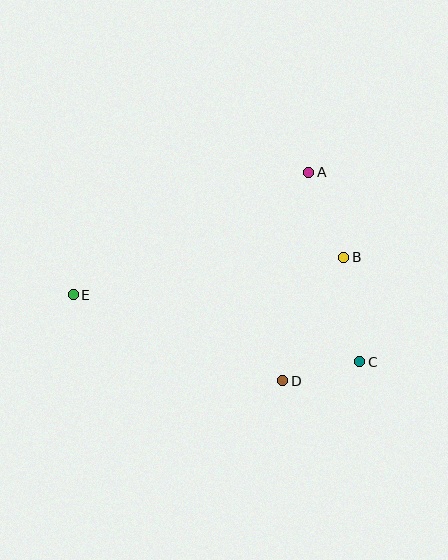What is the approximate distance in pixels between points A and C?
The distance between A and C is approximately 197 pixels.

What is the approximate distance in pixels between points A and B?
The distance between A and B is approximately 92 pixels.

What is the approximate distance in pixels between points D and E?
The distance between D and E is approximately 227 pixels.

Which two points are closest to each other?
Points C and D are closest to each other.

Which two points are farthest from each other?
Points C and E are farthest from each other.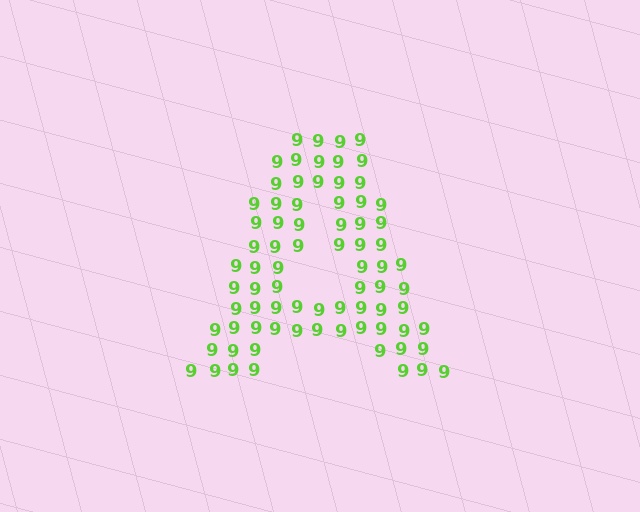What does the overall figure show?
The overall figure shows the letter A.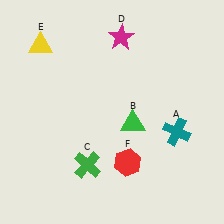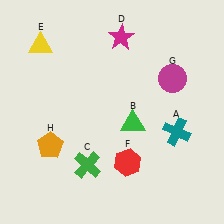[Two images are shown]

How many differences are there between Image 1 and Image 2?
There are 2 differences between the two images.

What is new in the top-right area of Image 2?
A magenta circle (G) was added in the top-right area of Image 2.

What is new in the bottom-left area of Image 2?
An orange pentagon (H) was added in the bottom-left area of Image 2.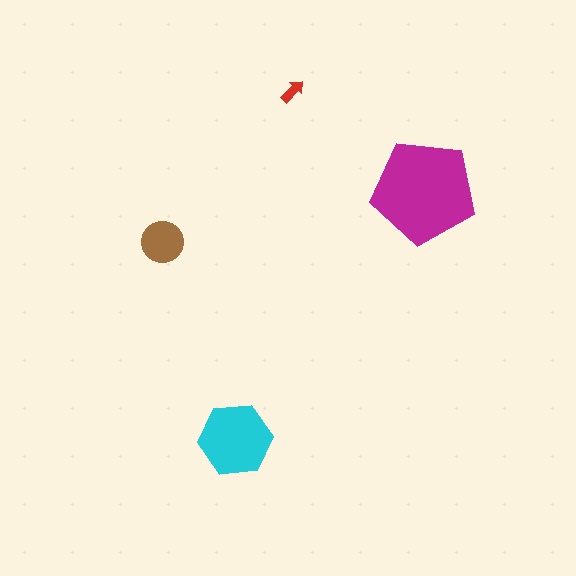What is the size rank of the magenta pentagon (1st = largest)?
1st.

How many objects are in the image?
There are 4 objects in the image.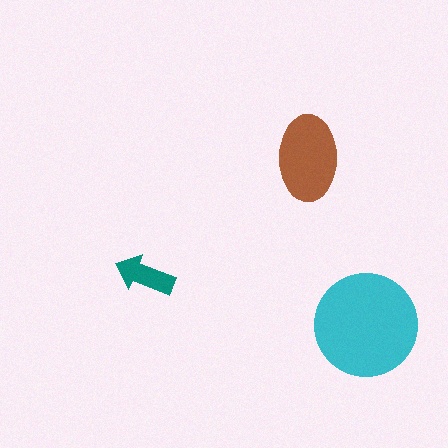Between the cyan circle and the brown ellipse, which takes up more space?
The cyan circle.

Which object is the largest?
The cyan circle.